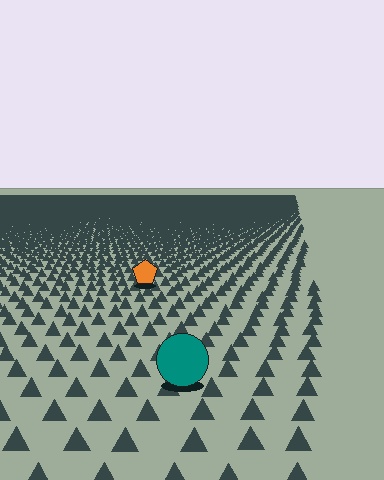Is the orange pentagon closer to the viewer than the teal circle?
No. The teal circle is closer — you can tell from the texture gradient: the ground texture is coarser near it.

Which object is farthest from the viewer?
The orange pentagon is farthest from the viewer. It appears smaller and the ground texture around it is denser.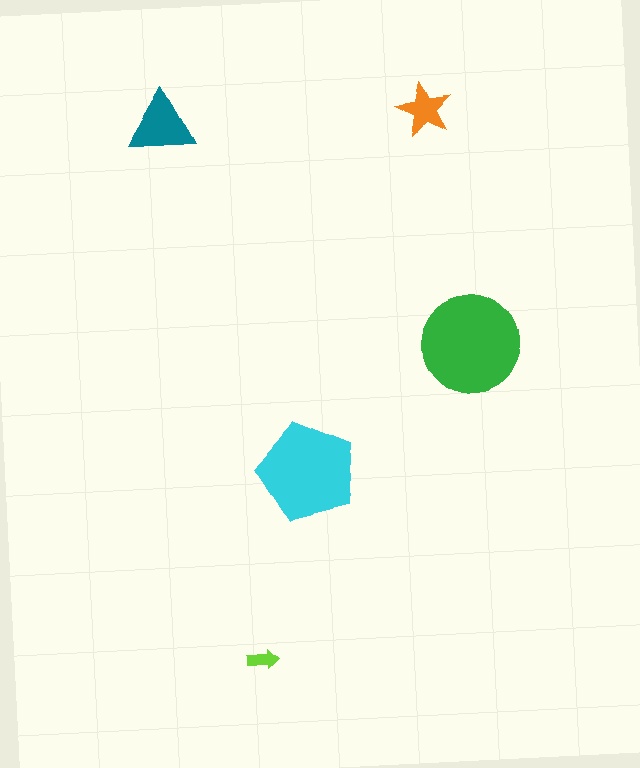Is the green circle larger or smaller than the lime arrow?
Larger.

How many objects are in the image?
There are 5 objects in the image.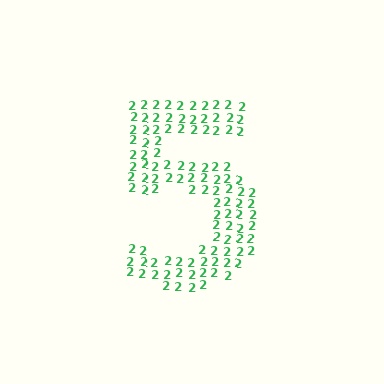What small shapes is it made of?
It is made of small digit 2's.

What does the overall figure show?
The overall figure shows the digit 5.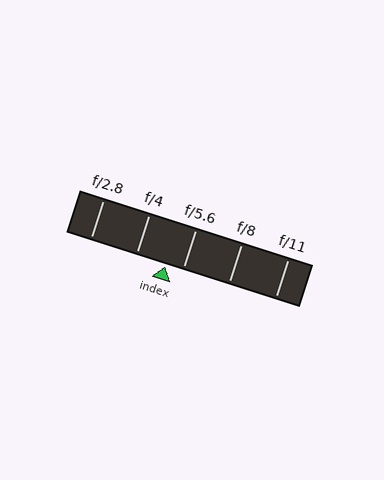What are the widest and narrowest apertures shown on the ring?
The widest aperture shown is f/2.8 and the narrowest is f/11.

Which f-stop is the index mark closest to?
The index mark is closest to f/5.6.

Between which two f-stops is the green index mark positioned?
The index mark is between f/4 and f/5.6.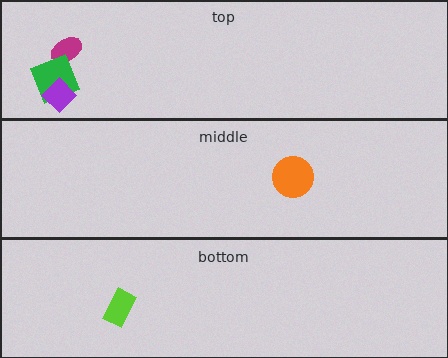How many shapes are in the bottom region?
1.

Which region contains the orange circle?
The middle region.